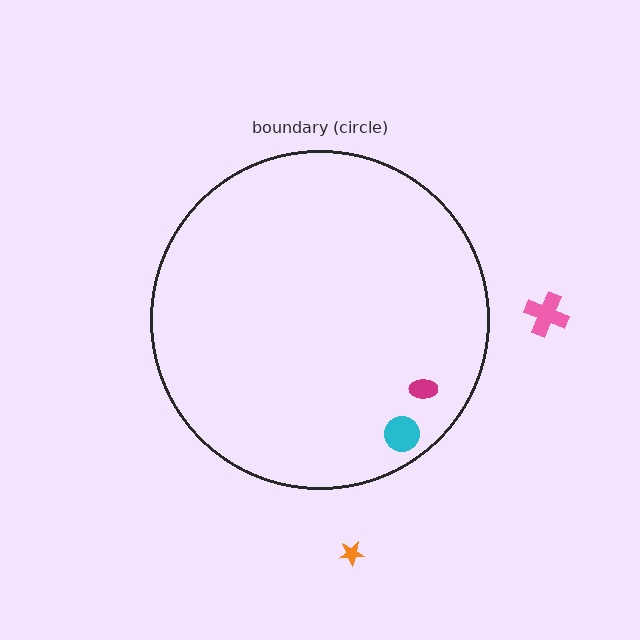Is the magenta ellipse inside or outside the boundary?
Inside.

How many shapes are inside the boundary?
2 inside, 2 outside.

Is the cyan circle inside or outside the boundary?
Inside.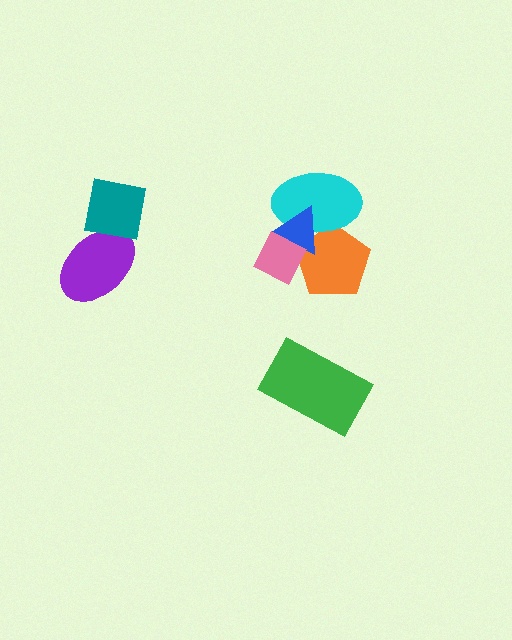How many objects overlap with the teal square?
1 object overlaps with the teal square.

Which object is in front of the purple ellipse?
The teal square is in front of the purple ellipse.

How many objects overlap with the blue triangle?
3 objects overlap with the blue triangle.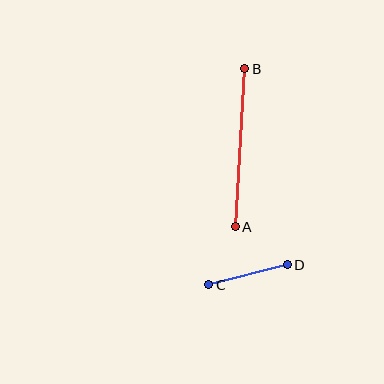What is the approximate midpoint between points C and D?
The midpoint is at approximately (248, 275) pixels.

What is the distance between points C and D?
The distance is approximately 81 pixels.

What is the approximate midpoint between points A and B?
The midpoint is at approximately (240, 148) pixels.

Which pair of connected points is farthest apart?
Points A and B are farthest apart.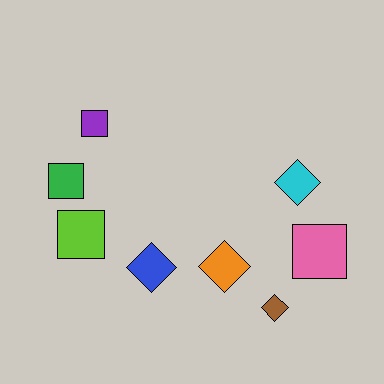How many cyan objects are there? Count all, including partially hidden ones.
There is 1 cyan object.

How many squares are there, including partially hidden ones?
There are 4 squares.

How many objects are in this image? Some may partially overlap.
There are 8 objects.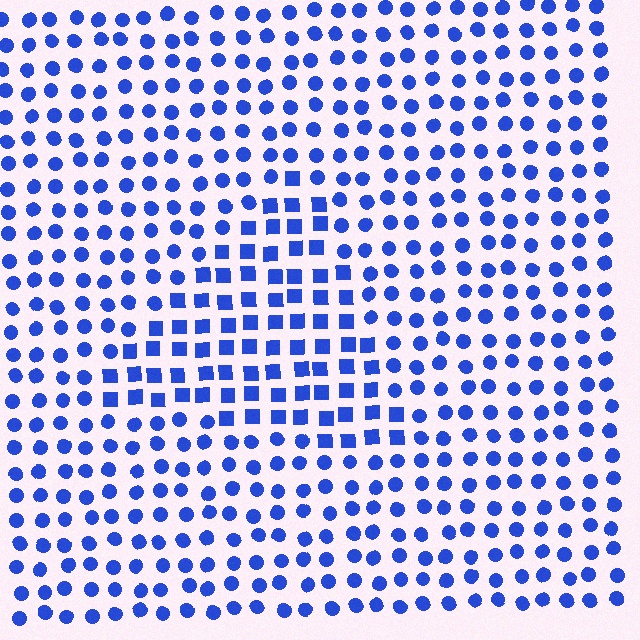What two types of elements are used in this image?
The image uses squares inside the triangle region and circles outside it.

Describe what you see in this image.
The image is filled with small blue elements arranged in a uniform grid. A triangle-shaped region contains squares, while the surrounding area contains circles. The boundary is defined purely by the change in element shape.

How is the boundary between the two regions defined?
The boundary is defined by a change in element shape: squares inside vs. circles outside. All elements share the same color and spacing.